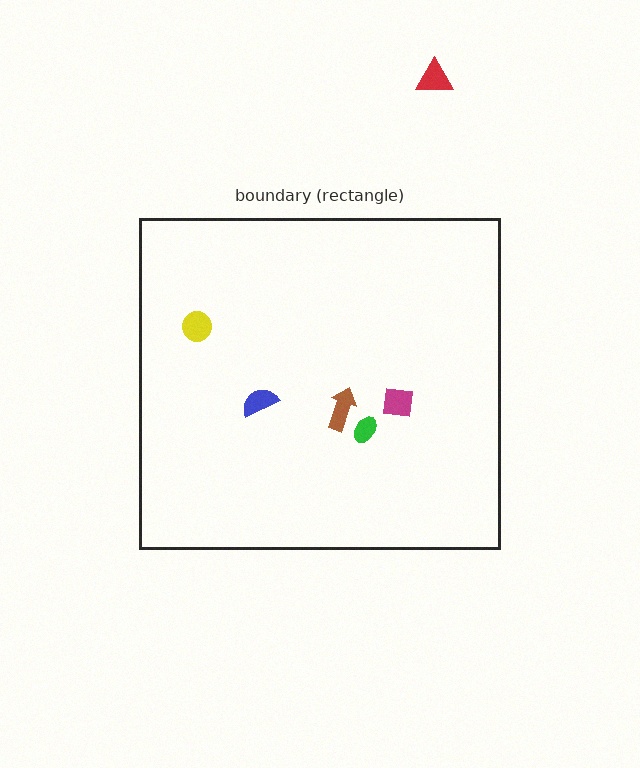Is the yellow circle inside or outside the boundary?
Inside.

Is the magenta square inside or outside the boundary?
Inside.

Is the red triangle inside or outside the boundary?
Outside.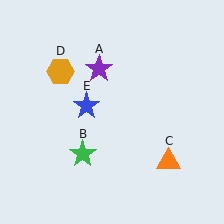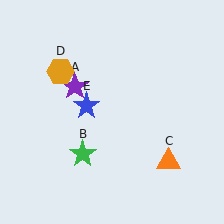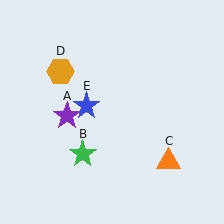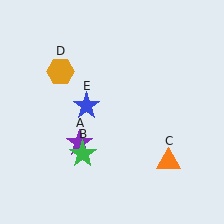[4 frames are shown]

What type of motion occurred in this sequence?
The purple star (object A) rotated counterclockwise around the center of the scene.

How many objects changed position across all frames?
1 object changed position: purple star (object A).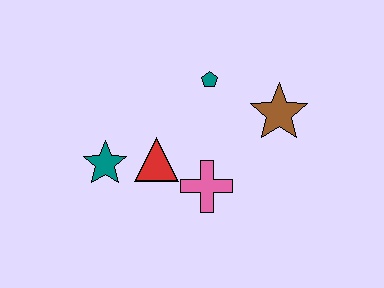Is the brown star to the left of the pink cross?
No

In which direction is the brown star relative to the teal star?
The brown star is to the right of the teal star.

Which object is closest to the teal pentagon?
The brown star is closest to the teal pentagon.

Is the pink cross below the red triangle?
Yes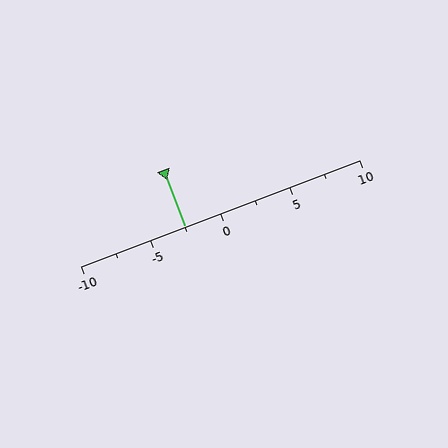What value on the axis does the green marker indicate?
The marker indicates approximately -2.5.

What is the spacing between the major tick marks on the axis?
The major ticks are spaced 5 apart.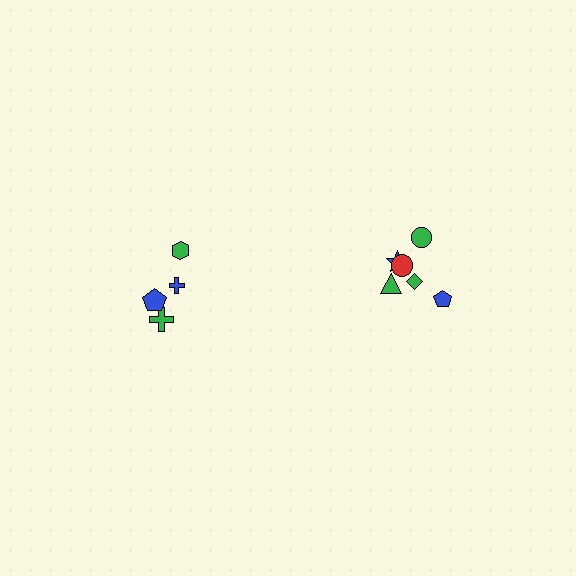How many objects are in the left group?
There are 4 objects.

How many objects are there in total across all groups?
There are 10 objects.